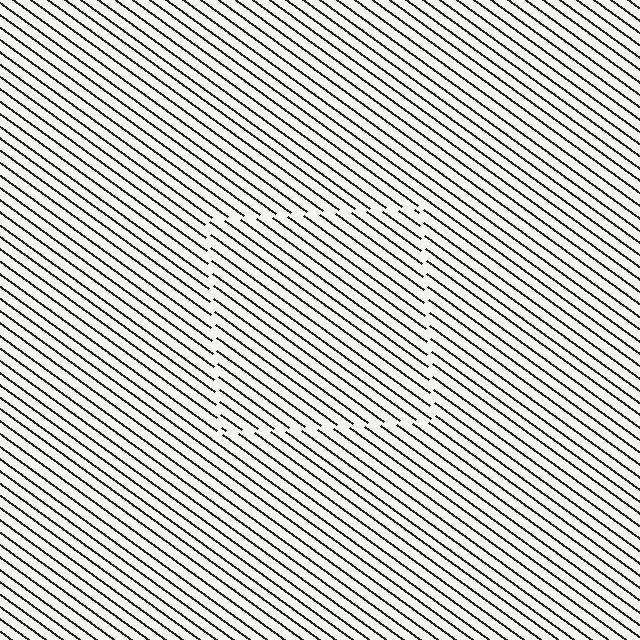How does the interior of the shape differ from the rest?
The interior of the shape contains the same grating, shifted by half a period — the contour is defined by the phase discontinuity where line-ends from the inner and outer gratings abut.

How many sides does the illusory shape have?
4 sides — the line-ends trace a square.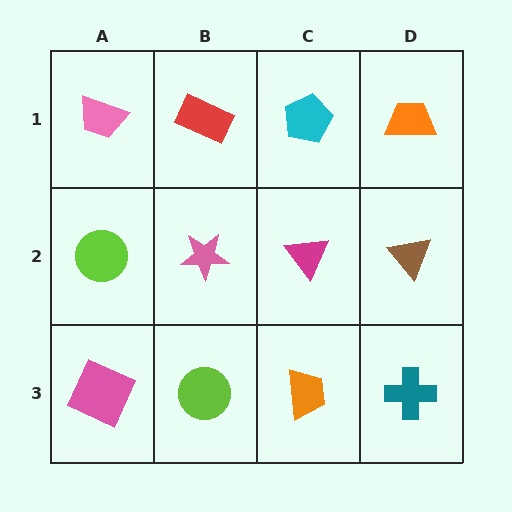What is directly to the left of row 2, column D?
A magenta triangle.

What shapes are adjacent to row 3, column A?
A lime circle (row 2, column A), a lime circle (row 3, column B).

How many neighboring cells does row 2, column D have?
3.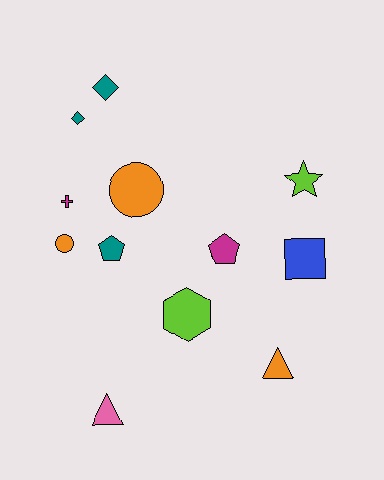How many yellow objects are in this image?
There are no yellow objects.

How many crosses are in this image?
There is 1 cross.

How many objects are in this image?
There are 12 objects.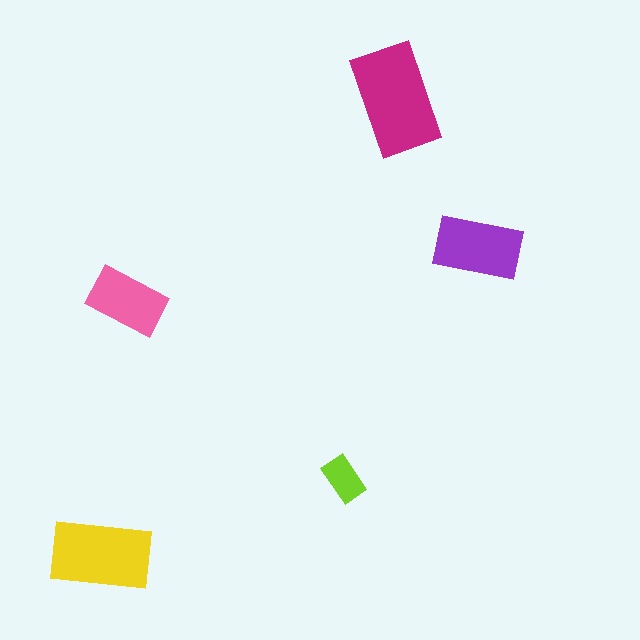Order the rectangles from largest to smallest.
the magenta one, the yellow one, the purple one, the pink one, the lime one.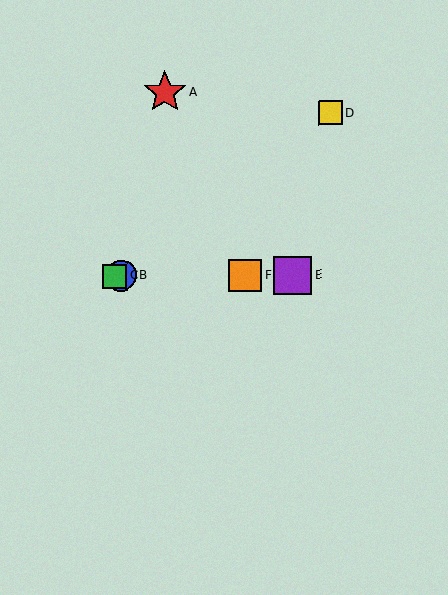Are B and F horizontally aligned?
Yes, both are at y≈276.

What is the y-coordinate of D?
Object D is at y≈113.